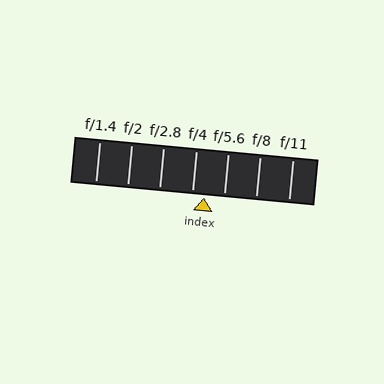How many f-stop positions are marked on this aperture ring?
There are 7 f-stop positions marked.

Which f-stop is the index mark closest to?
The index mark is closest to f/4.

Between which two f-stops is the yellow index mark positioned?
The index mark is between f/4 and f/5.6.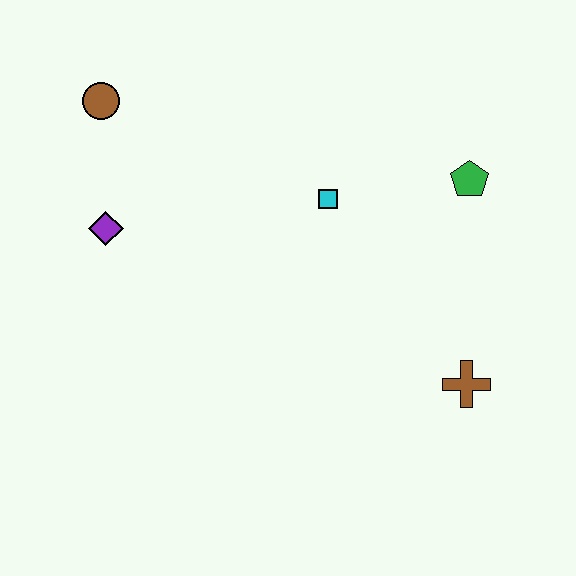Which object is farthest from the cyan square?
The brown circle is farthest from the cyan square.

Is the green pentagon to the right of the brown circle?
Yes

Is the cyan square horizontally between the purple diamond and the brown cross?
Yes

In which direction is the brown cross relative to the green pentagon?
The brown cross is below the green pentagon.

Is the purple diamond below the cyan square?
Yes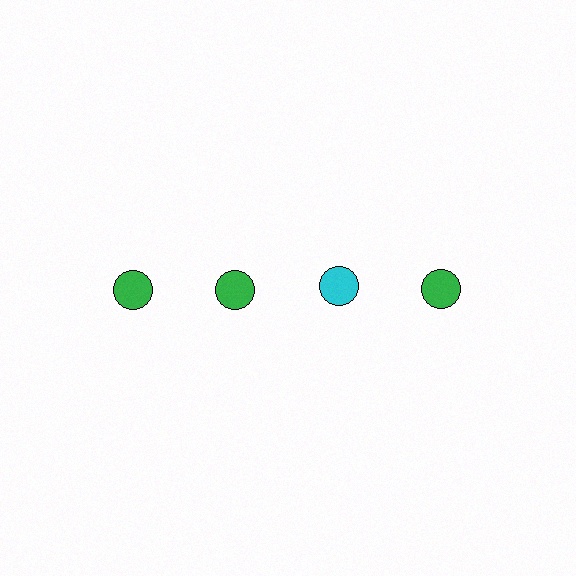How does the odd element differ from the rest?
It has a different color: cyan instead of green.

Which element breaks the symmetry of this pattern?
The cyan circle in the top row, center column breaks the symmetry. All other shapes are green circles.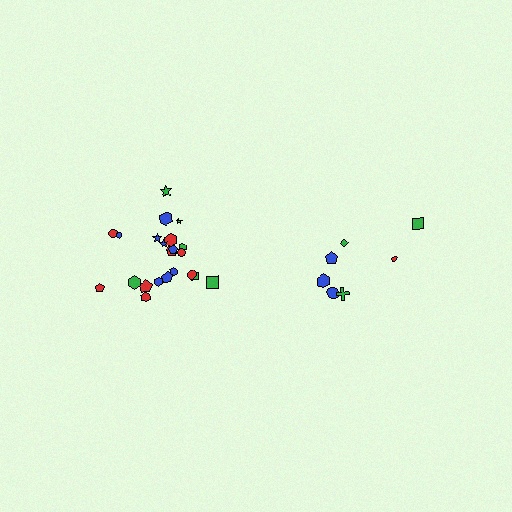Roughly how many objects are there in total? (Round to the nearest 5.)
Roughly 30 objects in total.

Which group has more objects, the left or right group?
The left group.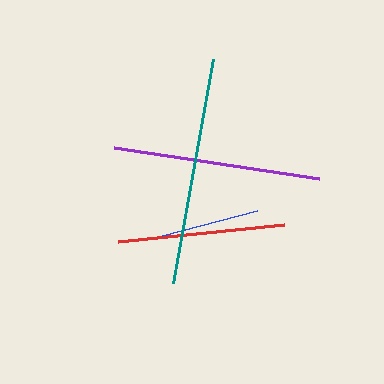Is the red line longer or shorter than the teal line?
The teal line is longer than the red line.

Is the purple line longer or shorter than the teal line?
The teal line is longer than the purple line.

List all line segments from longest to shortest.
From longest to shortest: teal, purple, red, blue.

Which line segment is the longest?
The teal line is the longest at approximately 227 pixels.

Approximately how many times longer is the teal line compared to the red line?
The teal line is approximately 1.4 times the length of the red line.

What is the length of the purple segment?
The purple segment is approximately 208 pixels long.